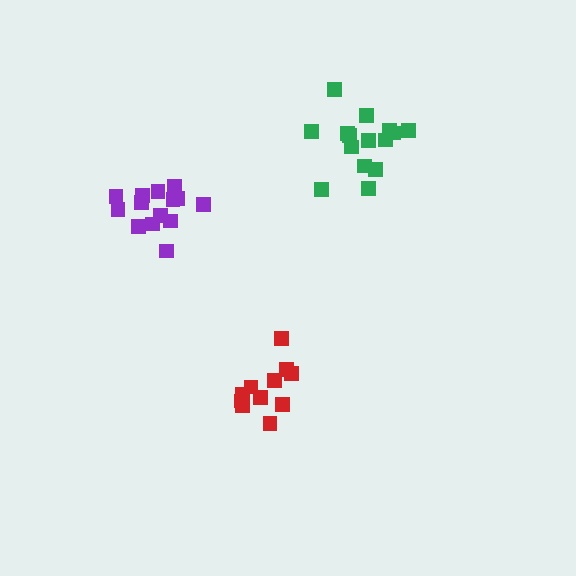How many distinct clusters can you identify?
There are 3 distinct clusters.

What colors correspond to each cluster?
The clusters are colored: red, green, purple.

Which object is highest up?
The green cluster is topmost.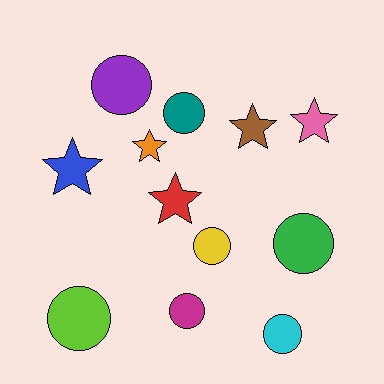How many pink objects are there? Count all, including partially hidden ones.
There is 1 pink object.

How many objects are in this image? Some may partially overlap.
There are 12 objects.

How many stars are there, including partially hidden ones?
There are 5 stars.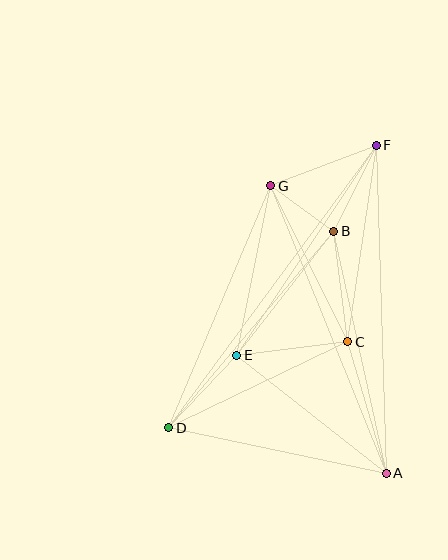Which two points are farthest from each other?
Points D and F are farthest from each other.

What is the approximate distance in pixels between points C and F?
The distance between C and F is approximately 199 pixels.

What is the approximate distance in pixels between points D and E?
The distance between D and E is approximately 99 pixels.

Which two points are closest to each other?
Points B and G are closest to each other.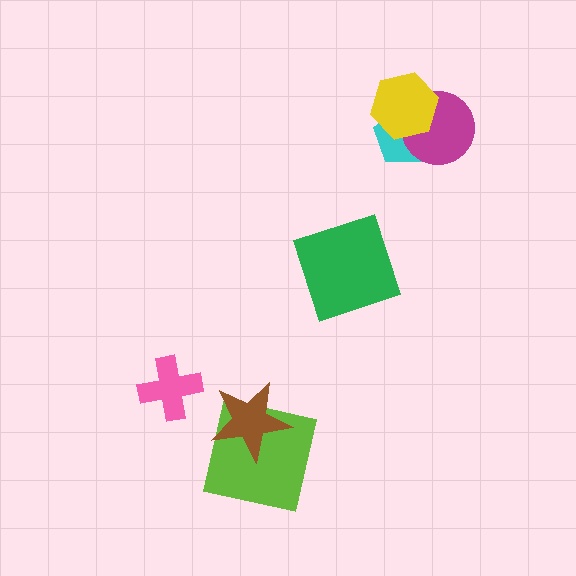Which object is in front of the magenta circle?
The yellow hexagon is in front of the magenta circle.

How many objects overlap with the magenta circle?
2 objects overlap with the magenta circle.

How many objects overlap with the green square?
0 objects overlap with the green square.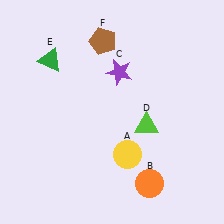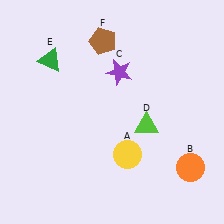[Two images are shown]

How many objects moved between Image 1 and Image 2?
1 object moved between the two images.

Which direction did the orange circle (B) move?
The orange circle (B) moved right.